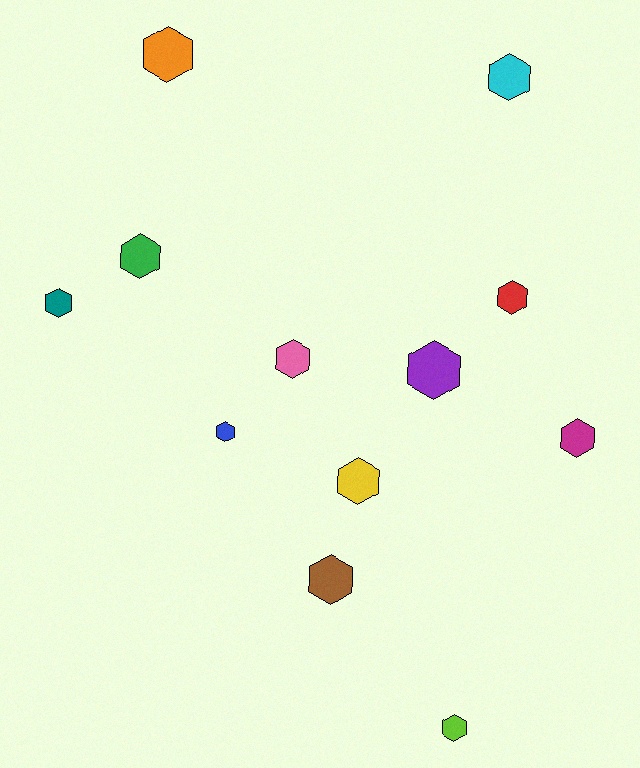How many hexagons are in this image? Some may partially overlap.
There are 12 hexagons.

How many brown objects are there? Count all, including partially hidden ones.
There is 1 brown object.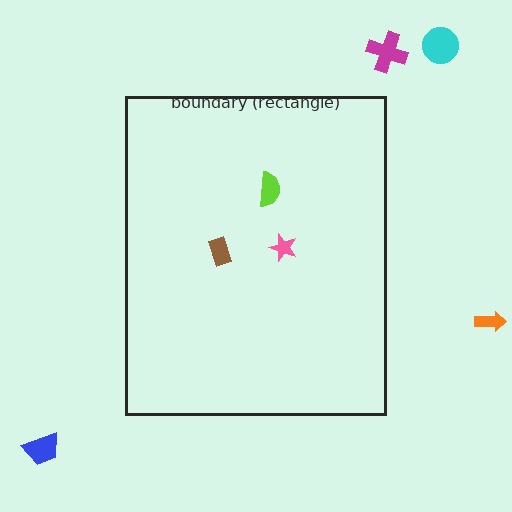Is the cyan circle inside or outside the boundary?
Outside.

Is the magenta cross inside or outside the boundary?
Outside.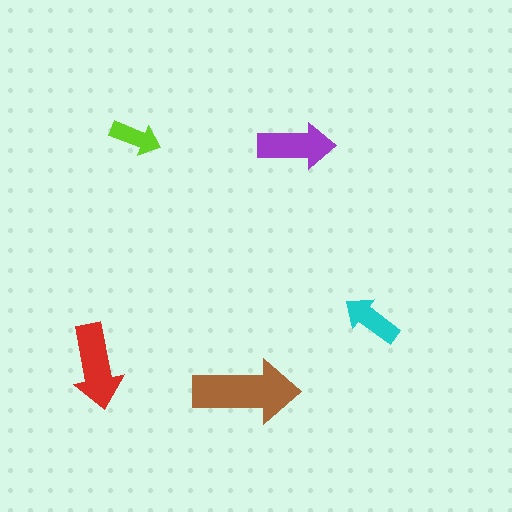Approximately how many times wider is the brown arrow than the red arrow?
About 1.5 times wider.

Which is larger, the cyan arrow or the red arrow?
The red one.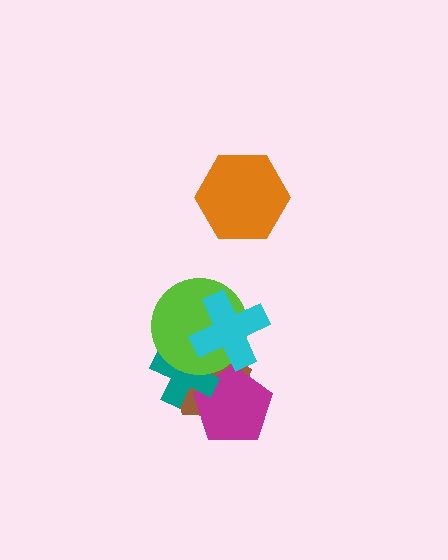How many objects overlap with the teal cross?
4 objects overlap with the teal cross.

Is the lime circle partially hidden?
Yes, it is partially covered by another shape.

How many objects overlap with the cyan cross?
3 objects overlap with the cyan cross.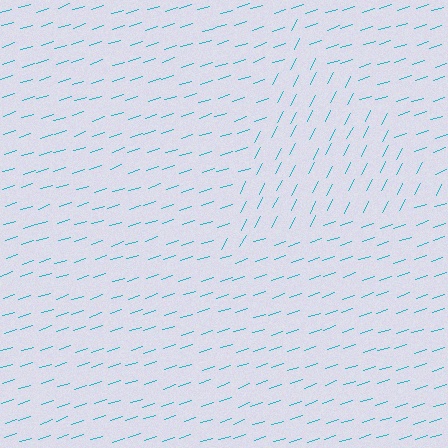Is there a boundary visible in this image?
Yes, there is a texture boundary formed by a change in line orientation.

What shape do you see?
I see a triangle.